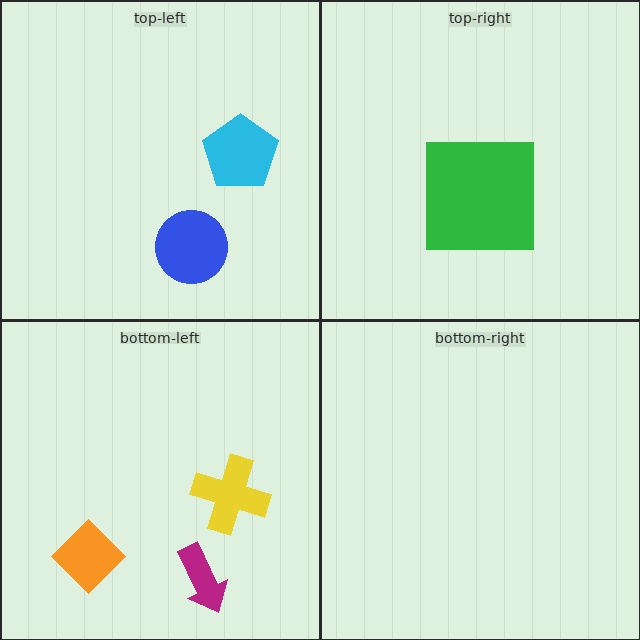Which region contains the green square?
The top-right region.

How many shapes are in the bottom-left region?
3.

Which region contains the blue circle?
The top-left region.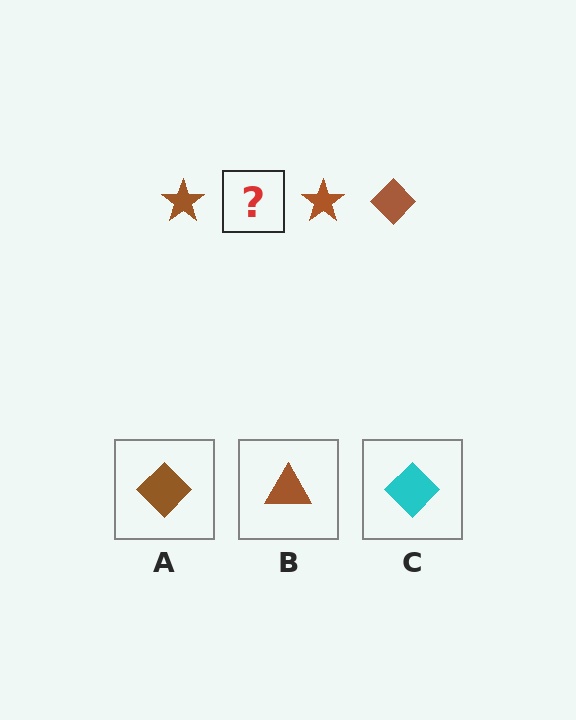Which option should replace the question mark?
Option A.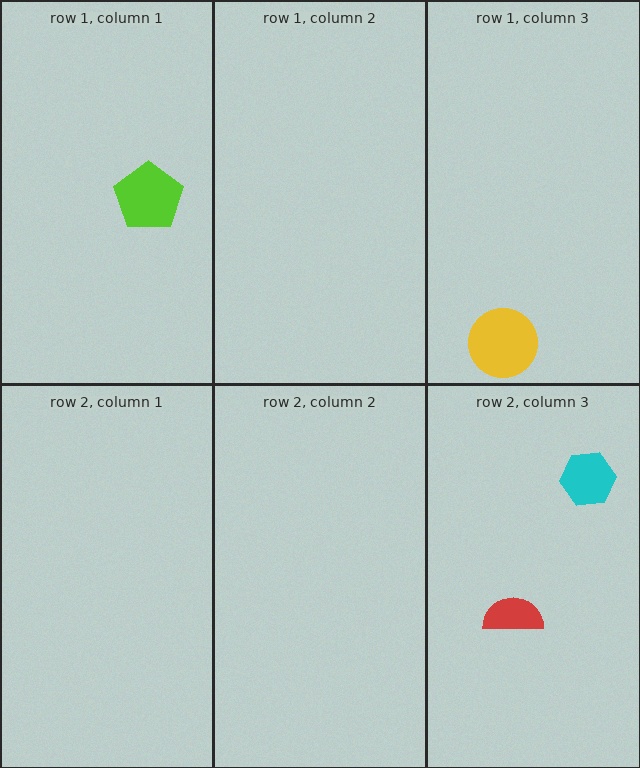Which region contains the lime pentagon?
The row 1, column 1 region.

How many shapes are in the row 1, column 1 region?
1.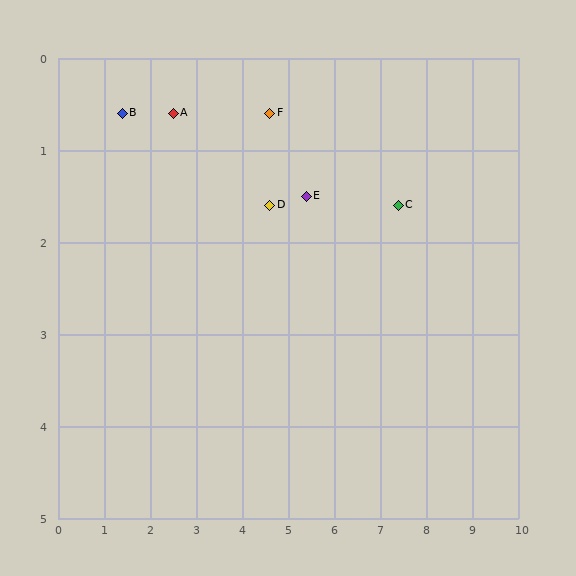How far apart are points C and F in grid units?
Points C and F are about 3.0 grid units apart.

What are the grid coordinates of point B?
Point B is at approximately (1.4, 0.6).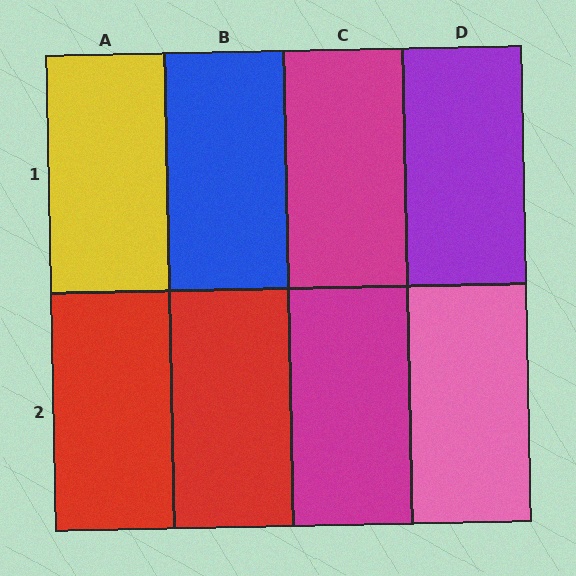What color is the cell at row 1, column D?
Purple.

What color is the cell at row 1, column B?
Blue.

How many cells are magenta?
2 cells are magenta.